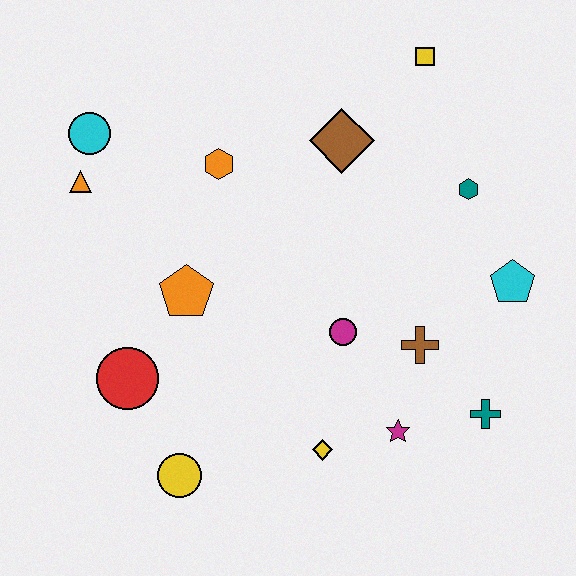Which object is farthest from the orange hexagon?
The teal cross is farthest from the orange hexagon.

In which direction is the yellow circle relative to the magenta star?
The yellow circle is to the left of the magenta star.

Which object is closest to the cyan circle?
The orange triangle is closest to the cyan circle.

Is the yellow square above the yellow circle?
Yes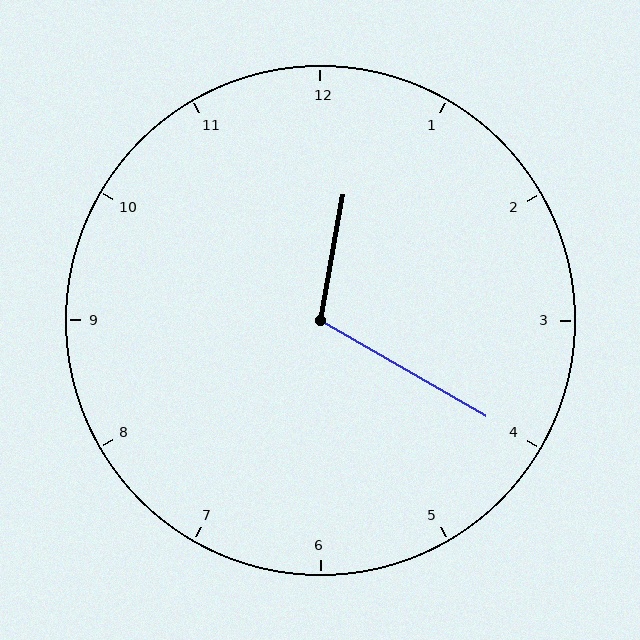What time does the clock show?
12:20.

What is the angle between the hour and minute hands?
Approximately 110 degrees.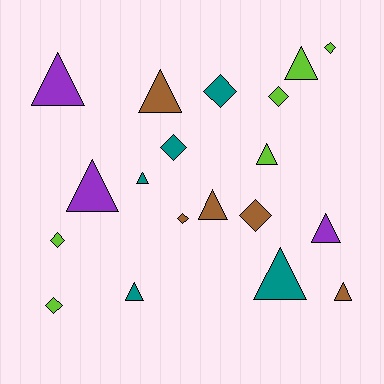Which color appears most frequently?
Lime, with 6 objects.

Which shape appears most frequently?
Triangle, with 11 objects.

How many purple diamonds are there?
There are no purple diamonds.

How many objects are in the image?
There are 19 objects.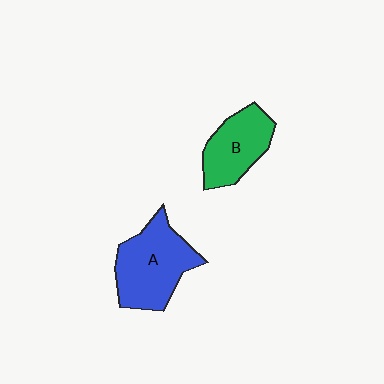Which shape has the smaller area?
Shape B (green).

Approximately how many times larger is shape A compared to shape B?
Approximately 1.4 times.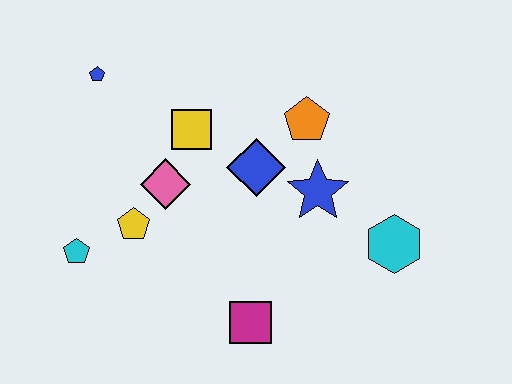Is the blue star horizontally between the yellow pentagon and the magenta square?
No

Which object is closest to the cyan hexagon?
The blue star is closest to the cyan hexagon.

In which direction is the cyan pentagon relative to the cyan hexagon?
The cyan pentagon is to the left of the cyan hexagon.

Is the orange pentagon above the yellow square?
Yes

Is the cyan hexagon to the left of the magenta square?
No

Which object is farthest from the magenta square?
The blue pentagon is farthest from the magenta square.